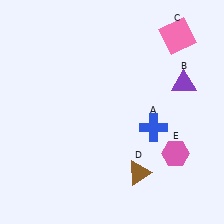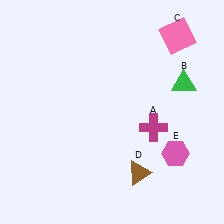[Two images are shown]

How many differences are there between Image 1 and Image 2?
There are 2 differences between the two images.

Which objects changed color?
A changed from blue to magenta. B changed from purple to green.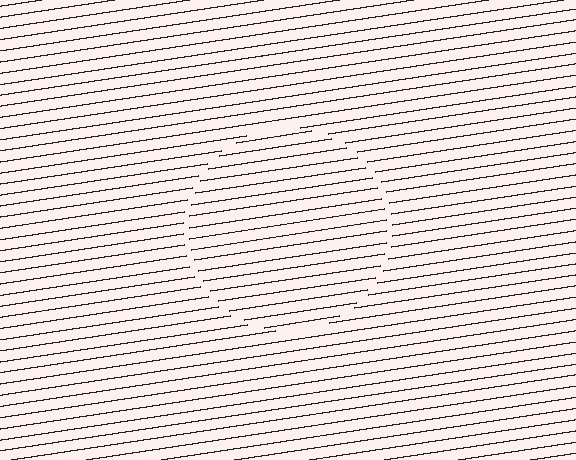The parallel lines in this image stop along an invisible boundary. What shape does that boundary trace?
An illusory circle. The interior of the shape contains the same grating, shifted by half a period — the contour is defined by the phase discontinuity where line-ends from the inner and outer gratings abut.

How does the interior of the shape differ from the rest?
The interior of the shape contains the same grating, shifted by half a period — the contour is defined by the phase discontinuity where line-ends from the inner and outer gratings abut.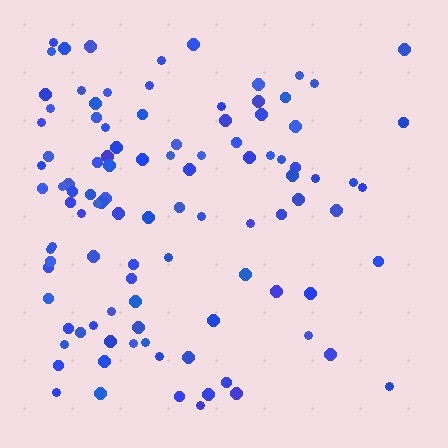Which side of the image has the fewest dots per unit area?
The right.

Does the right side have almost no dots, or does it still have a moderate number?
Still a moderate number, just noticeably fewer than the left.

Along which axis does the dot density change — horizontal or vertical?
Horizontal.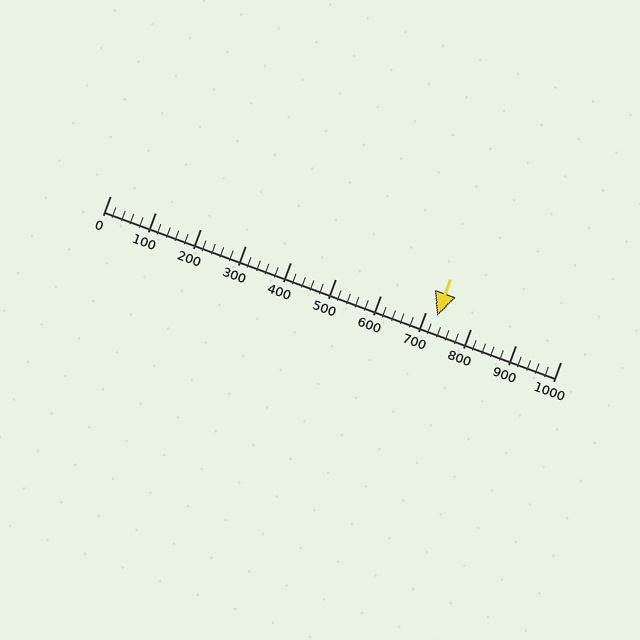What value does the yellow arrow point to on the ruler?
The yellow arrow points to approximately 726.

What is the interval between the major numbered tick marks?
The major tick marks are spaced 100 units apart.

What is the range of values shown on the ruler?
The ruler shows values from 0 to 1000.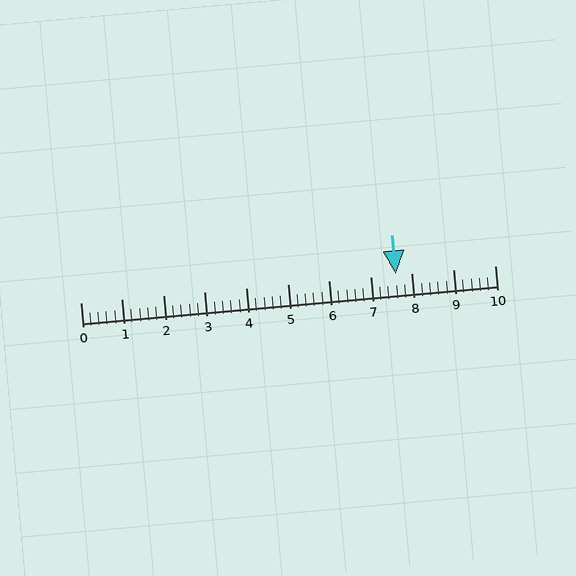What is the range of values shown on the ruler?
The ruler shows values from 0 to 10.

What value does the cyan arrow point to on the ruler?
The cyan arrow points to approximately 7.6.